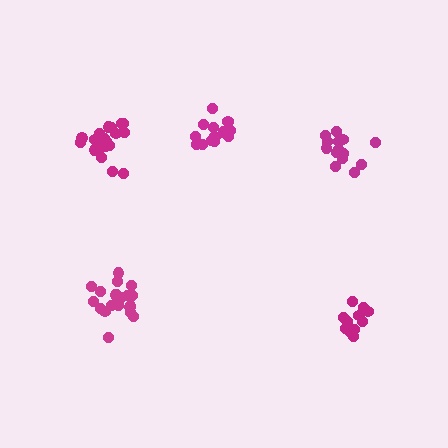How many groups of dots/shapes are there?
There are 5 groups.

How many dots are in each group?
Group 1: 14 dots, Group 2: 14 dots, Group 3: 20 dots, Group 4: 20 dots, Group 5: 14 dots (82 total).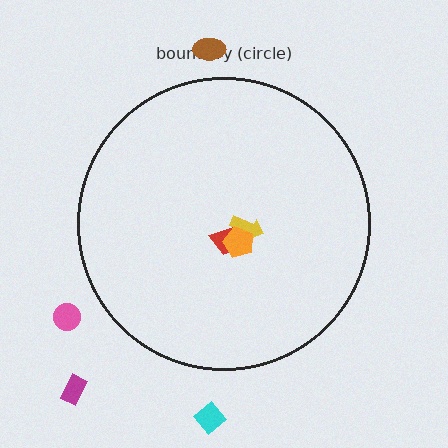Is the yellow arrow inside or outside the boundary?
Inside.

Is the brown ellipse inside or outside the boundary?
Outside.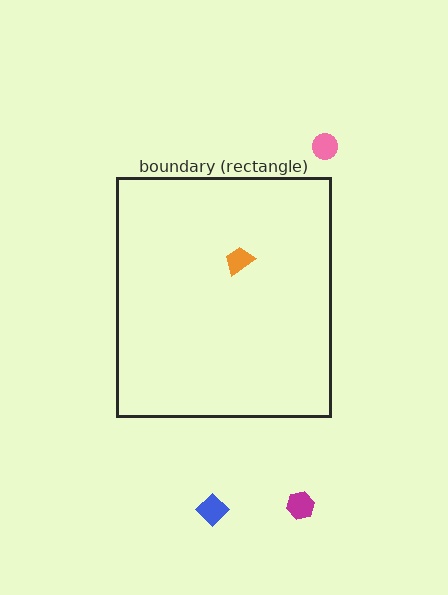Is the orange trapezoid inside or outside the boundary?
Inside.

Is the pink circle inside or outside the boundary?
Outside.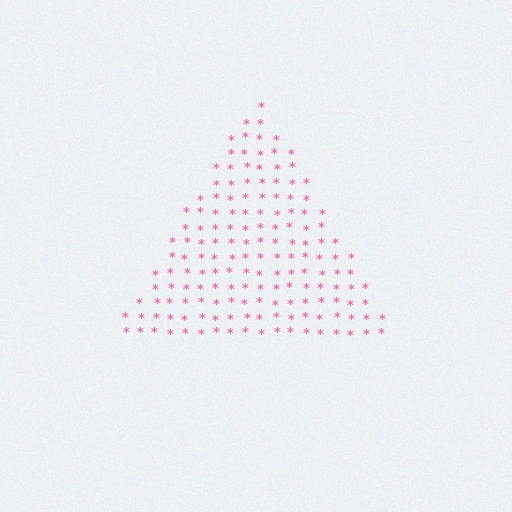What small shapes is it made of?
It is made of small asterisks.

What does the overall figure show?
The overall figure shows a triangle.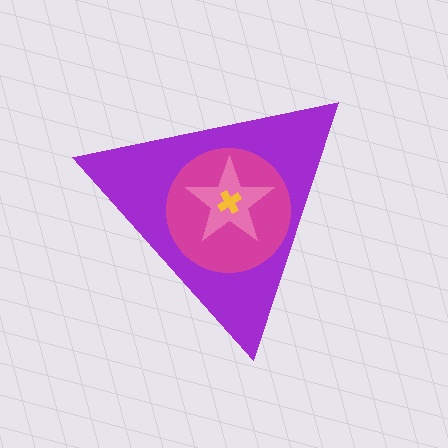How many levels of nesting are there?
4.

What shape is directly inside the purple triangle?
The magenta circle.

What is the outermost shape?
The purple triangle.